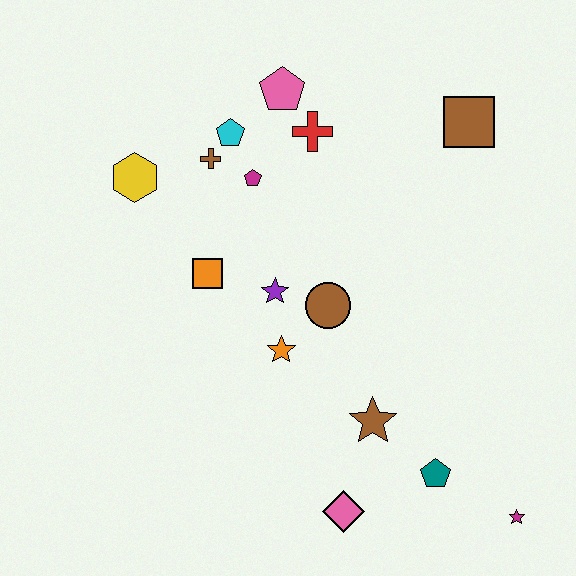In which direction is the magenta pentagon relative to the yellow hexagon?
The magenta pentagon is to the right of the yellow hexagon.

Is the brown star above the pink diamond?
Yes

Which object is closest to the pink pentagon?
The red cross is closest to the pink pentagon.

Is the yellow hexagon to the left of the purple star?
Yes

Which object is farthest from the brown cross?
The magenta star is farthest from the brown cross.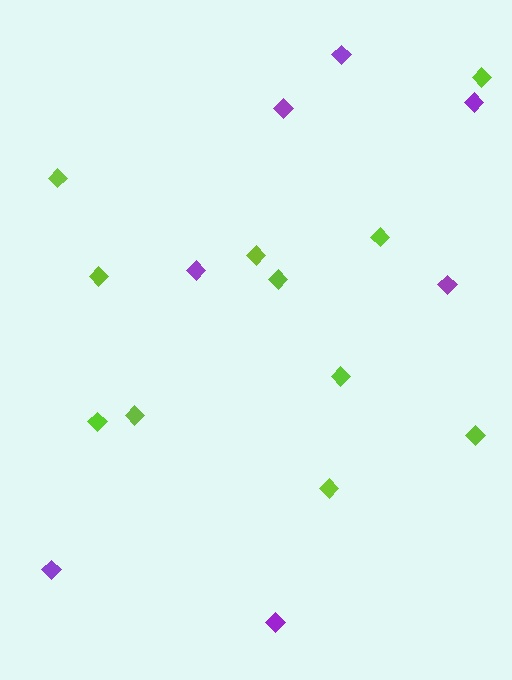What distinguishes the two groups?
There are 2 groups: one group of purple diamonds (7) and one group of lime diamonds (11).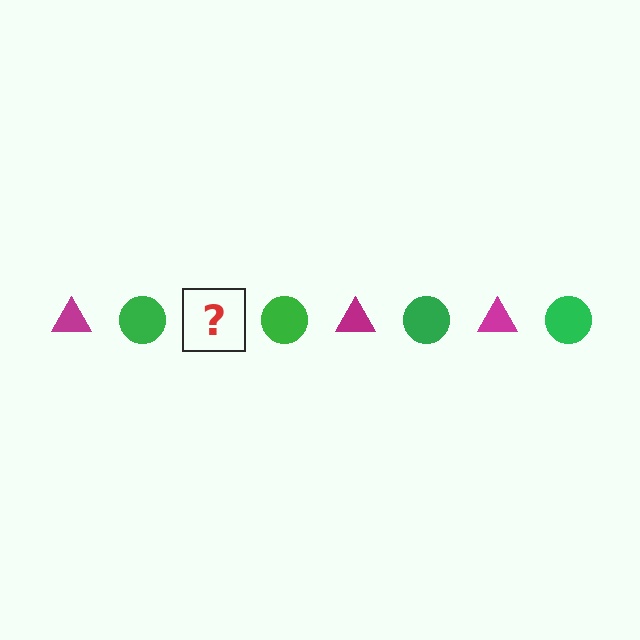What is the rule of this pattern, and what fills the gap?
The rule is that the pattern alternates between magenta triangle and green circle. The gap should be filled with a magenta triangle.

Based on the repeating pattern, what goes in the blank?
The blank should be a magenta triangle.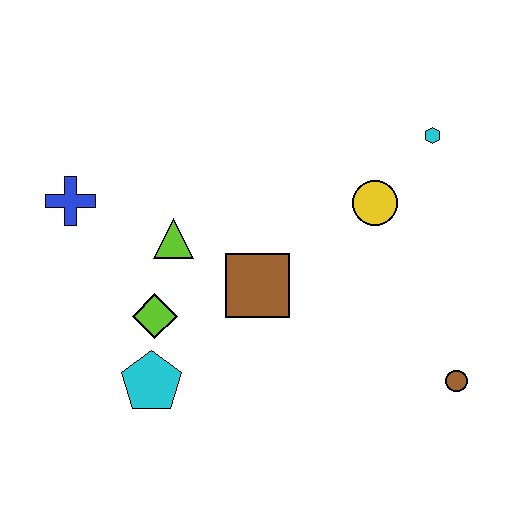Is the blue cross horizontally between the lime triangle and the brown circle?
No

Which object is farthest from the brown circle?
The blue cross is farthest from the brown circle.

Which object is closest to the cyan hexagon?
The yellow circle is closest to the cyan hexagon.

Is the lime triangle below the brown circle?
No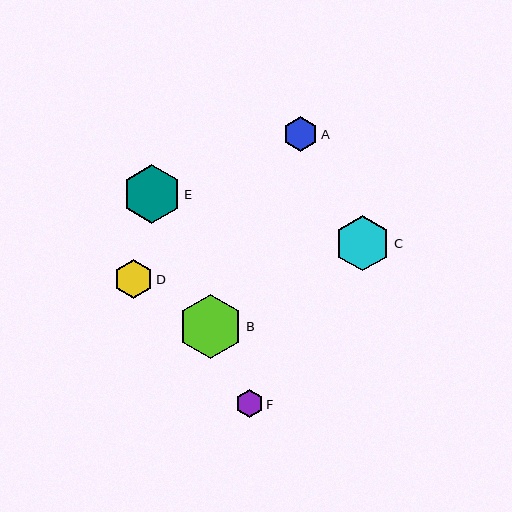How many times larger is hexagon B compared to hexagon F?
Hexagon B is approximately 2.3 times the size of hexagon F.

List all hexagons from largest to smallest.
From largest to smallest: B, E, C, D, A, F.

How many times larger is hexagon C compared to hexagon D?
Hexagon C is approximately 1.4 times the size of hexagon D.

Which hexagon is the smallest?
Hexagon F is the smallest with a size of approximately 28 pixels.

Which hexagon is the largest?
Hexagon B is the largest with a size of approximately 64 pixels.